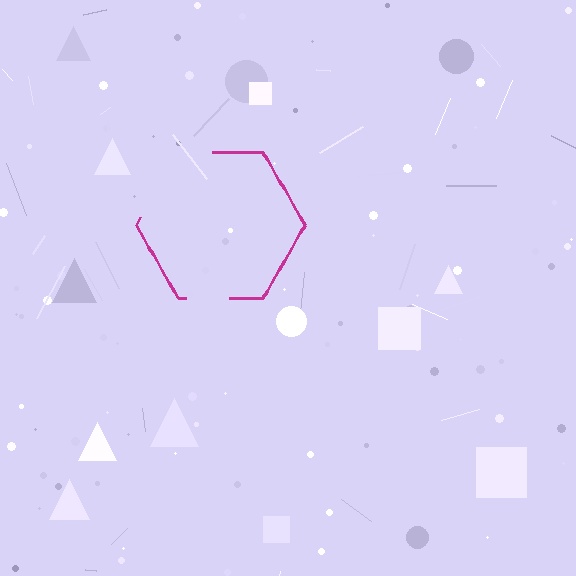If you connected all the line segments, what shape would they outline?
They would outline a hexagon.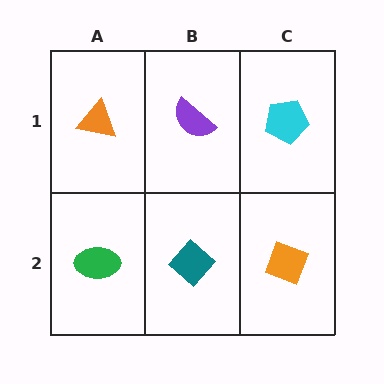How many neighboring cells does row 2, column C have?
2.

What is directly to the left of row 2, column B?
A green ellipse.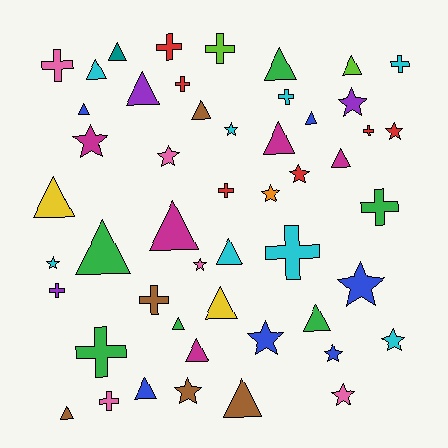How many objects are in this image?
There are 50 objects.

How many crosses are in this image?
There are 14 crosses.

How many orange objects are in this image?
There is 1 orange object.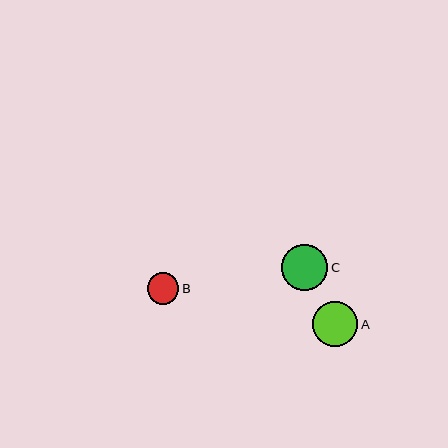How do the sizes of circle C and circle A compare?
Circle C and circle A are approximately the same size.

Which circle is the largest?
Circle C is the largest with a size of approximately 46 pixels.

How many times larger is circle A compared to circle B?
Circle A is approximately 1.4 times the size of circle B.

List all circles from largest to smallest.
From largest to smallest: C, A, B.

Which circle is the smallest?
Circle B is the smallest with a size of approximately 32 pixels.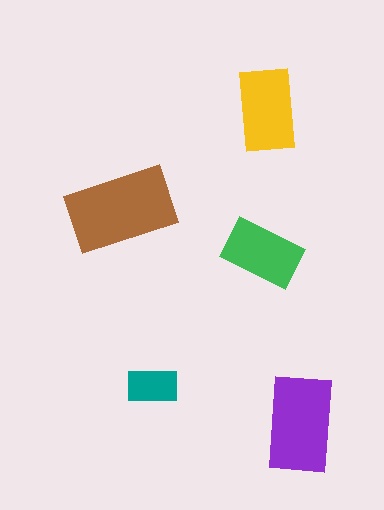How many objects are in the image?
There are 5 objects in the image.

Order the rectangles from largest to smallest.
the brown one, the purple one, the yellow one, the green one, the teal one.